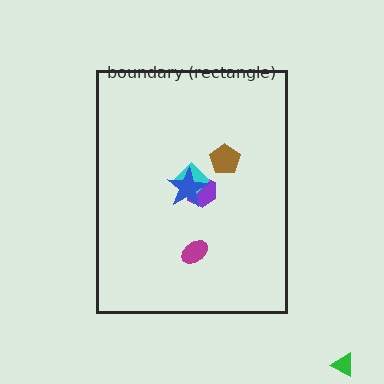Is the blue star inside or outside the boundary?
Inside.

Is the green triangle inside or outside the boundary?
Outside.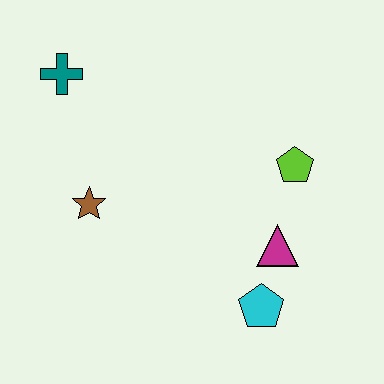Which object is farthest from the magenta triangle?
The teal cross is farthest from the magenta triangle.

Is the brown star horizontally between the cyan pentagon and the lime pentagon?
No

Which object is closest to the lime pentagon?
The magenta triangle is closest to the lime pentagon.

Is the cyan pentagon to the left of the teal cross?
No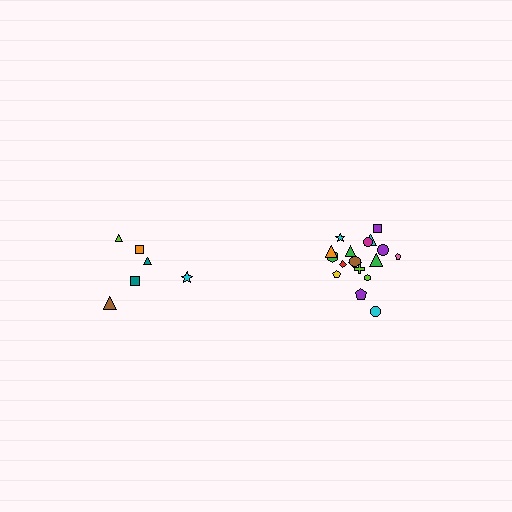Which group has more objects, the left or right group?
The right group.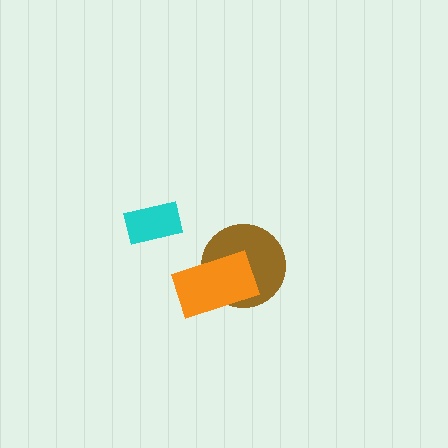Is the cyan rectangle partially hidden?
No, no other shape covers it.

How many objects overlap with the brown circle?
1 object overlaps with the brown circle.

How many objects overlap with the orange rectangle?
1 object overlaps with the orange rectangle.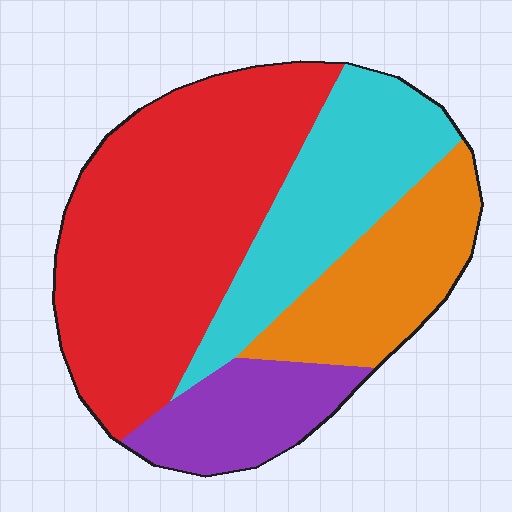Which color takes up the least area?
Purple, at roughly 15%.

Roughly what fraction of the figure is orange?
Orange takes up between a sixth and a third of the figure.